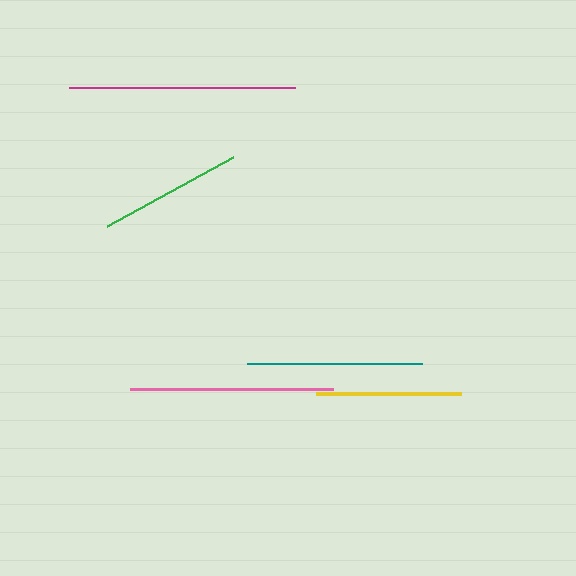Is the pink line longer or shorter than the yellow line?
The pink line is longer than the yellow line.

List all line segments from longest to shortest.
From longest to shortest: magenta, pink, teal, yellow, green.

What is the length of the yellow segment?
The yellow segment is approximately 145 pixels long.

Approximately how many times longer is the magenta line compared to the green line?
The magenta line is approximately 1.6 times the length of the green line.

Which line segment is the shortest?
The green line is the shortest at approximately 143 pixels.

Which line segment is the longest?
The magenta line is the longest at approximately 226 pixels.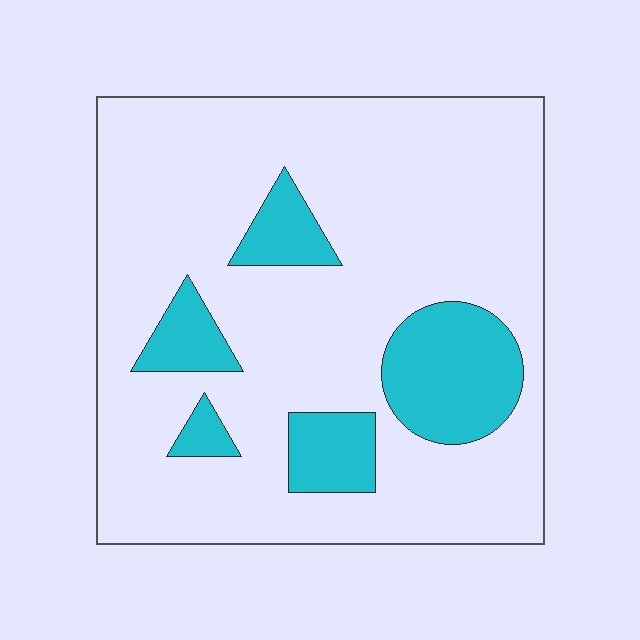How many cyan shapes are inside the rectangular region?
5.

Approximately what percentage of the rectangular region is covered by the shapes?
Approximately 20%.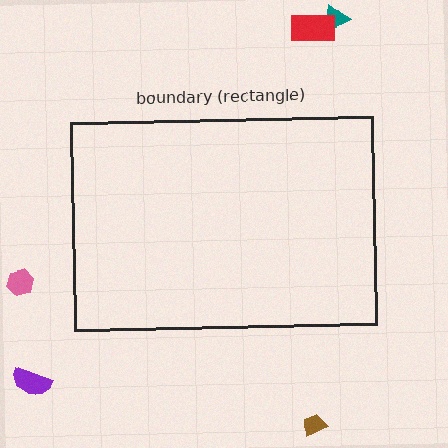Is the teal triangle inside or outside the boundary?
Outside.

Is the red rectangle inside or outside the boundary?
Outside.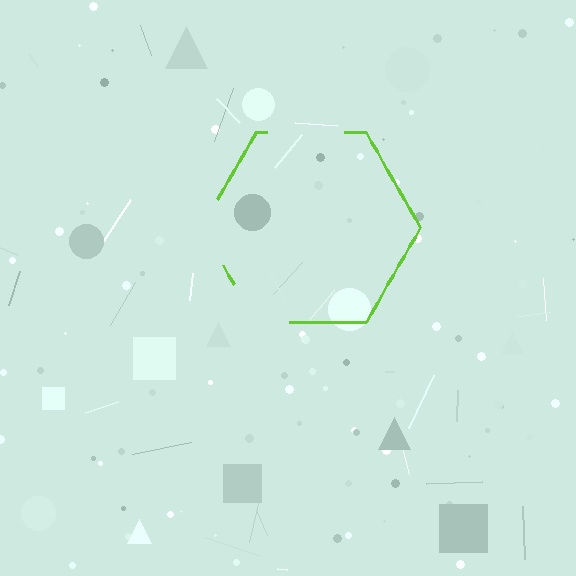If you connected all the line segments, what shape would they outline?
They would outline a hexagon.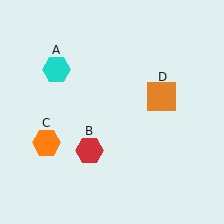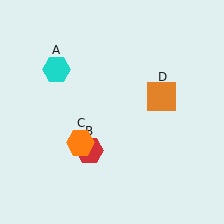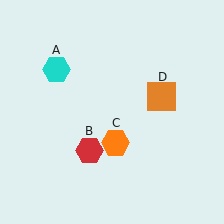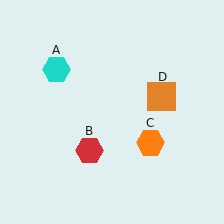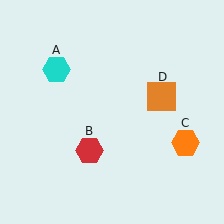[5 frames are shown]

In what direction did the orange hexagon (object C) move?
The orange hexagon (object C) moved right.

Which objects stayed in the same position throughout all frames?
Cyan hexagon (object A) and red hexagon (object B) and orange square (object D) remained stationary.